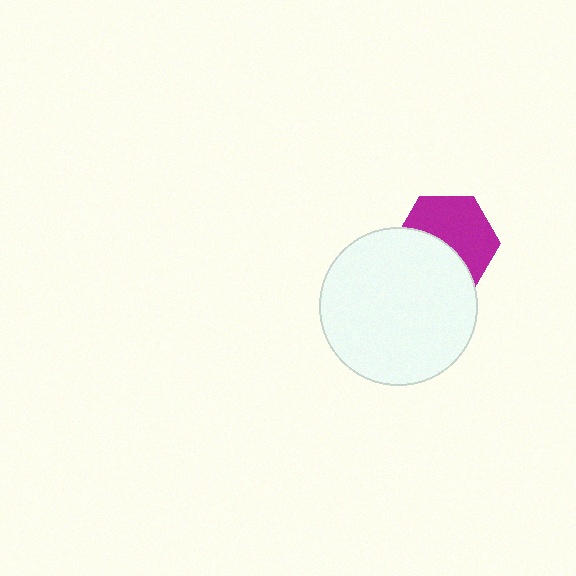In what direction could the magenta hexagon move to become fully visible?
The magenta hexagon could move up. That would shift it out from behind the white circle entirely.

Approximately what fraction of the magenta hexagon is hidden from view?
Roughly 43% of the magenta hexagon is hidden behind the white circle.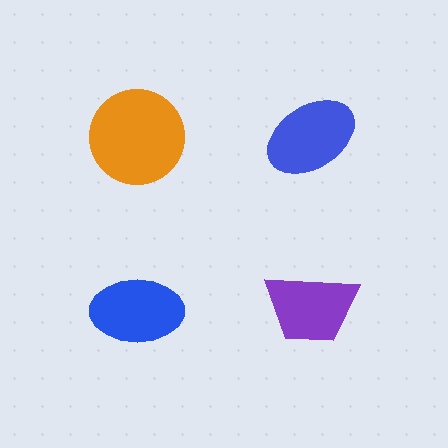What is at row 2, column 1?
A blue ellipse.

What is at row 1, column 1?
An orange circle.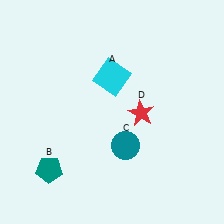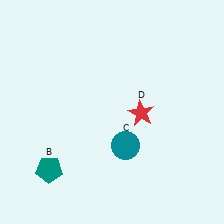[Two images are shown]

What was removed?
The cyan square (A) was removed in Image 2.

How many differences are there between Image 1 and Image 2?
There is 1 difference between the two images.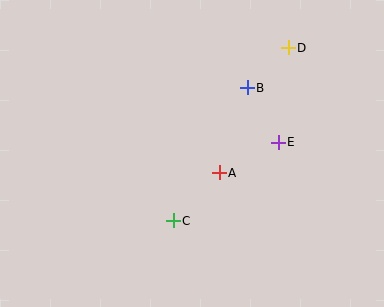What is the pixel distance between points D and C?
The distance between D and C is 208 pixels.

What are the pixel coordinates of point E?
Point E is at (278, 142).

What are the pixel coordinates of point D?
Point D is at (288, 48).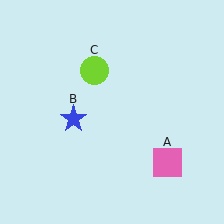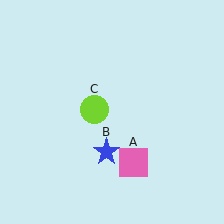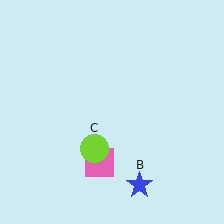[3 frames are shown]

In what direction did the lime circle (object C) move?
The lime circle (object C) moved down.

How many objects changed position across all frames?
3 objects changed position: pink square (object A), blue star (object B), lime circle (object C).